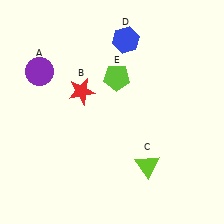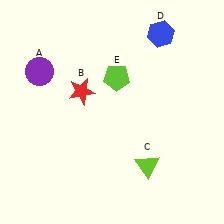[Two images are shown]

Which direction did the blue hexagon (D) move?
The blue hexagon (D) moved right.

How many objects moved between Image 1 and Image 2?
1 object moved between the two images.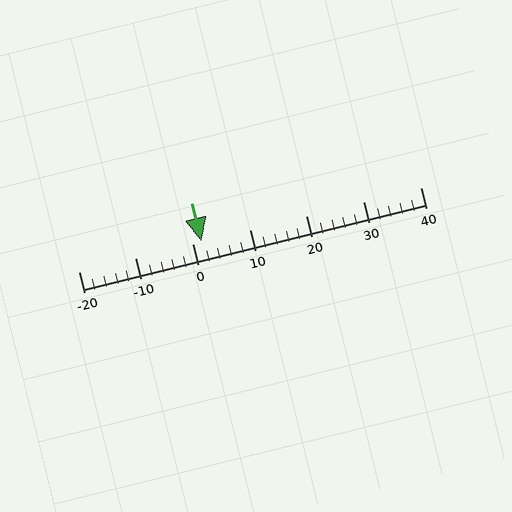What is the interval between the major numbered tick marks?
The major tick marks are spaced 10 units apart.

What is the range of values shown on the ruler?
The ruler shows values from -20 to 40.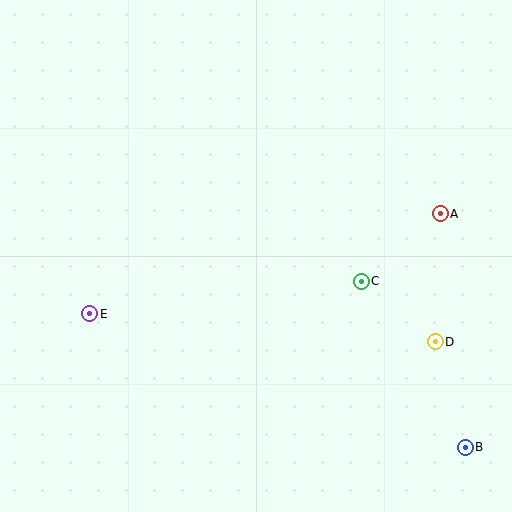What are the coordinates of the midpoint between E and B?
The midpoint between E and B is at (278, 380).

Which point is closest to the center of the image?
Point C at (361, 281) is closest to the center.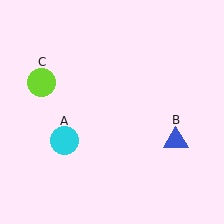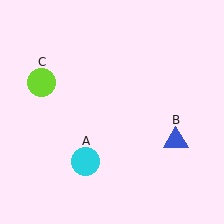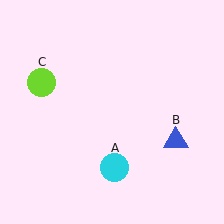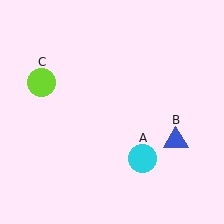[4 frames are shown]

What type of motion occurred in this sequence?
The cyan circle (object A) rotated counterclockwise around the center of the scene.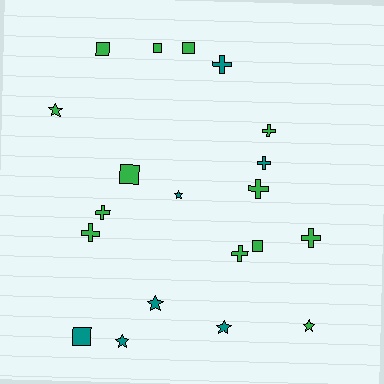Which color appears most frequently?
Green, with 13 objects.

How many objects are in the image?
There are 20 objects.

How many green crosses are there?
There are 6 green crosses.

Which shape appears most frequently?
Cross, with 8 objects.